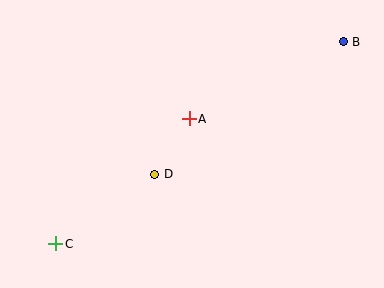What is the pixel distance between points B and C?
The distance between B and C is 351 pixels.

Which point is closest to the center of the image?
Point A at (189, 119) is closest to the center.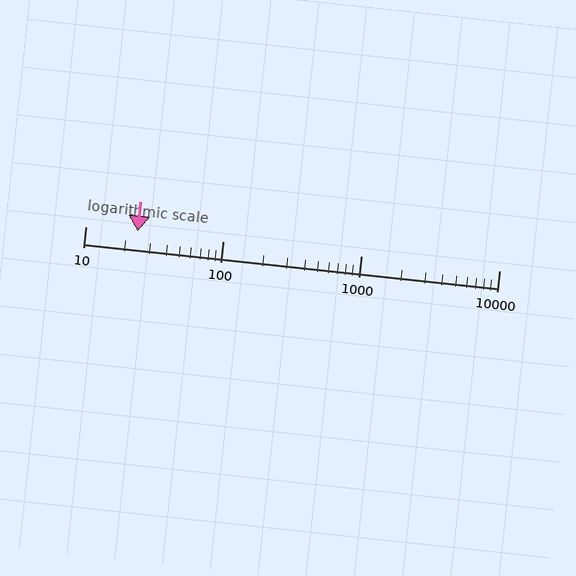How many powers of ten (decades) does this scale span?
The scale spans 3 decades, from 10 to 10000.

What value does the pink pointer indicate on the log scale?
The pointer indicates approximately 24.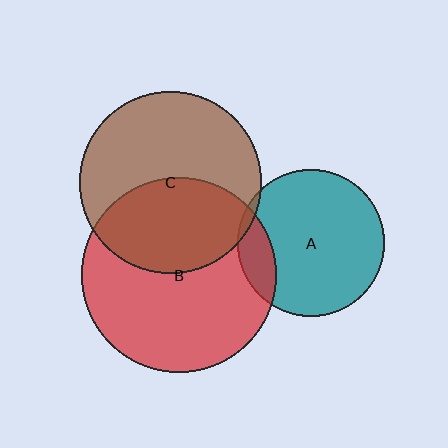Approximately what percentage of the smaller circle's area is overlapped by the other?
Approximately 45%.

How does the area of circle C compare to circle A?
Approximately 1.5 times.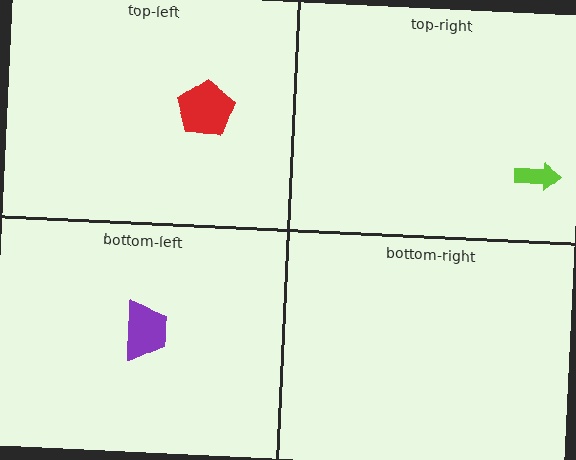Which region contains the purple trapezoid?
The bottom-left region.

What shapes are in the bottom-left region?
The purple trapezoid.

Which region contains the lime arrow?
The top-right region.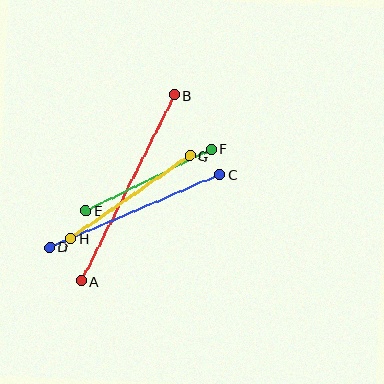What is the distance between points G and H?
The distance is approximately 145 pixels.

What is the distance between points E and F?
The distance is approximately 139 pixels.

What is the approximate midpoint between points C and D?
The midpoint is at approximately (135, 211) pixels.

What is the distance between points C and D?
The distance is approximately 185 pixels.